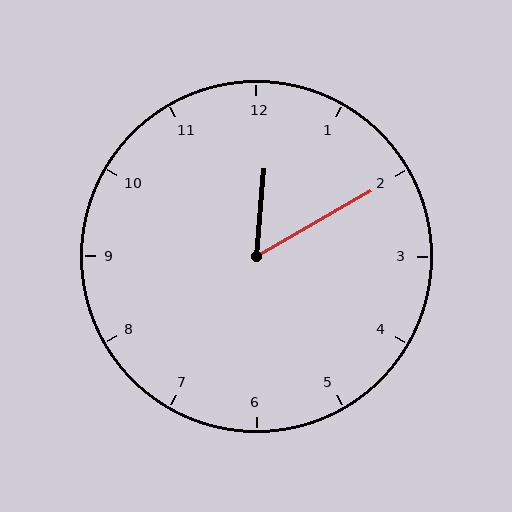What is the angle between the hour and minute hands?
Approximately 55 degrees.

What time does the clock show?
12:10.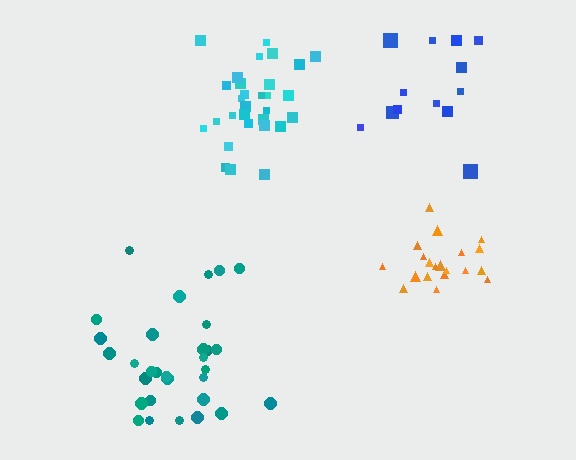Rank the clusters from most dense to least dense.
cyan, orange, teal, blue.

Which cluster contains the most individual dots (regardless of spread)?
Teal (31).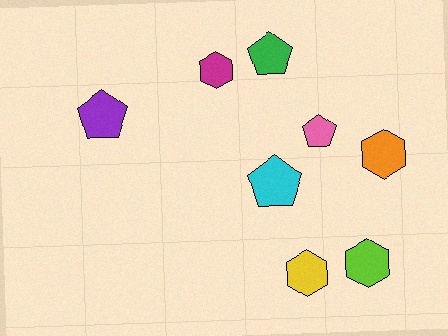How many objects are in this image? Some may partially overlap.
There are 8 objects.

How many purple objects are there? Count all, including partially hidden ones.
There is 1 purple object.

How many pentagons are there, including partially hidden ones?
There are 4 pentagons.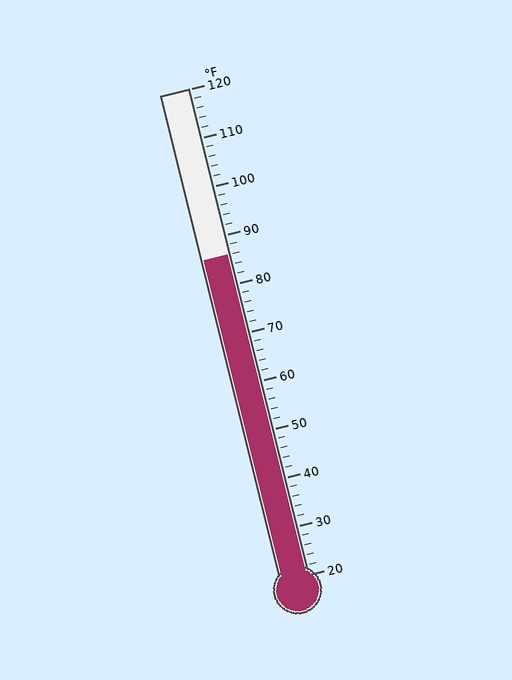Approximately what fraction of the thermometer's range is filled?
The thermometer is filled to approximately 65% of its range.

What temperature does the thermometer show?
The thermometer shows approximately 86°F.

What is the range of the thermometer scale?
The thermometer scale ranges from 20°F to 120°F.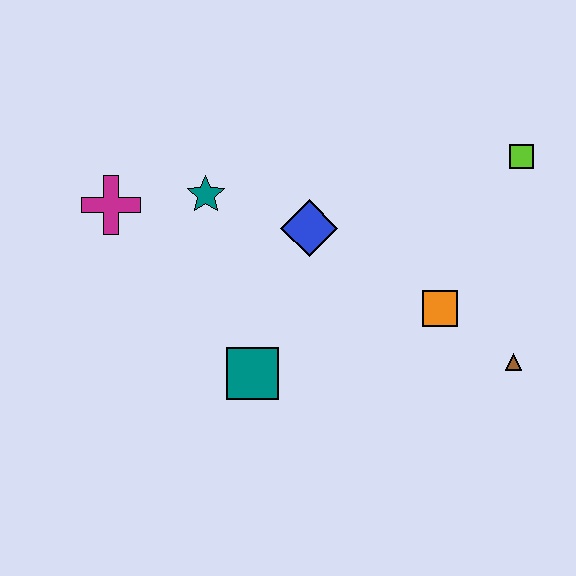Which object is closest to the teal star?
The magenta cross is closest to the teal star.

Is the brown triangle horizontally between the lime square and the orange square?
Yes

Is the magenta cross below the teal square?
No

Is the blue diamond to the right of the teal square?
Yes